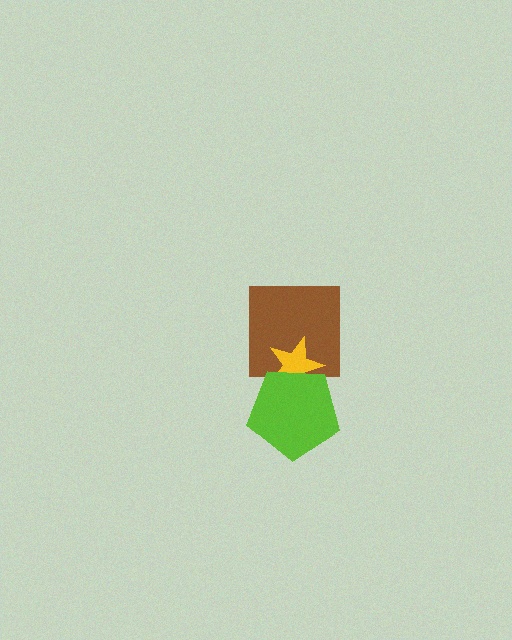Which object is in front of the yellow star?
The lime pentagon is in front of the yellow star.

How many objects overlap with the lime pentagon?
2 objects overlap with the lime pentagon.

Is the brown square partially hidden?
Yes, it is partially covered by another shape.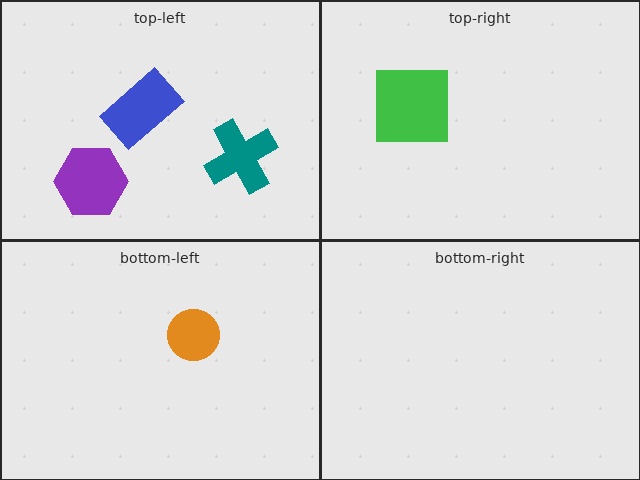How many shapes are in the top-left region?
3.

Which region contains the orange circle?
The bottom-left region.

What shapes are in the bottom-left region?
The orange circle.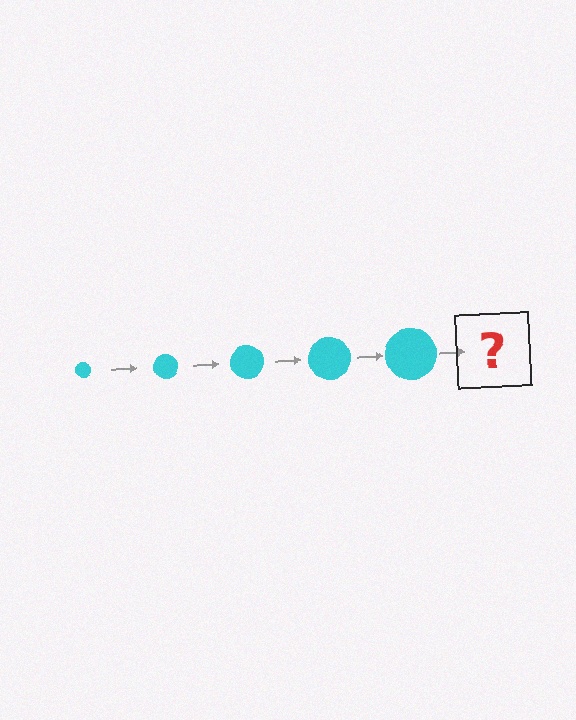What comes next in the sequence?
The next element should be a cyan circle, larger than the previous one.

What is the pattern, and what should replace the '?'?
The pattern is that the circle gets progressively larger each step. The '?' should be a cyan circle, larger than the previous one.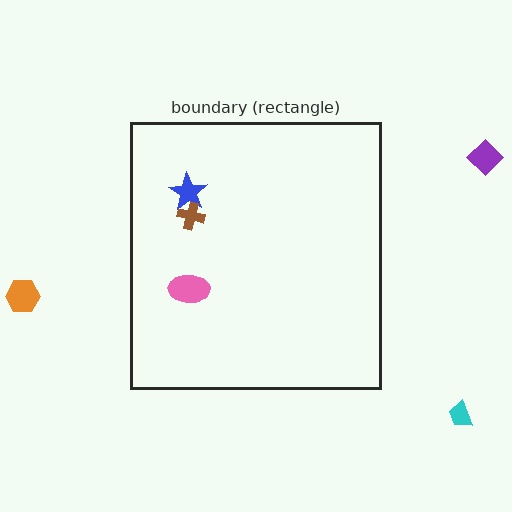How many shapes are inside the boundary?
3 inside, 3 outside.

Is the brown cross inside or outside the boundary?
Inside.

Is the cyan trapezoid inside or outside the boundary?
Outside.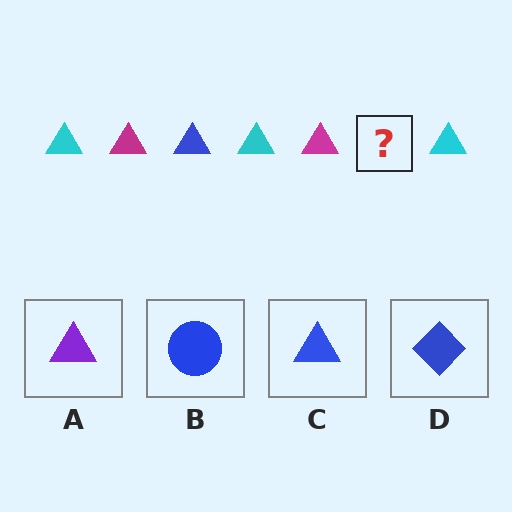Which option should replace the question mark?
Option C.